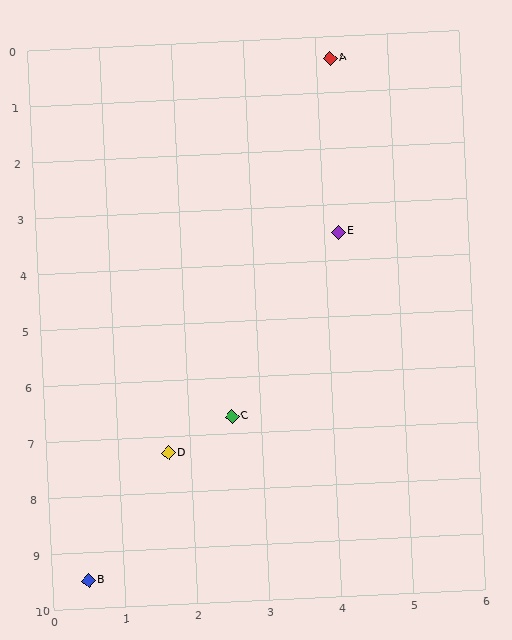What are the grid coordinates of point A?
Point A is at approximately (4.2, 0.4).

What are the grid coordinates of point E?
Point E is at approximately (4.2, 3.5).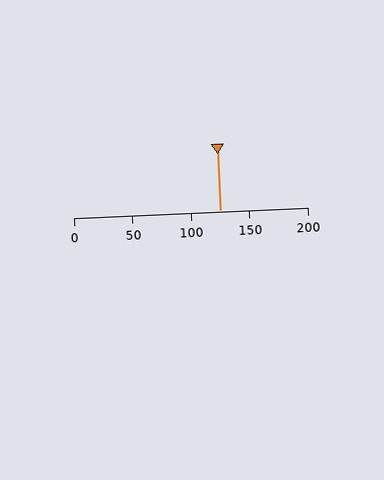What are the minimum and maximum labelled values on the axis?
The axis runs from 0 to 200.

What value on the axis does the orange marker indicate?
The marker indicates approximately 125.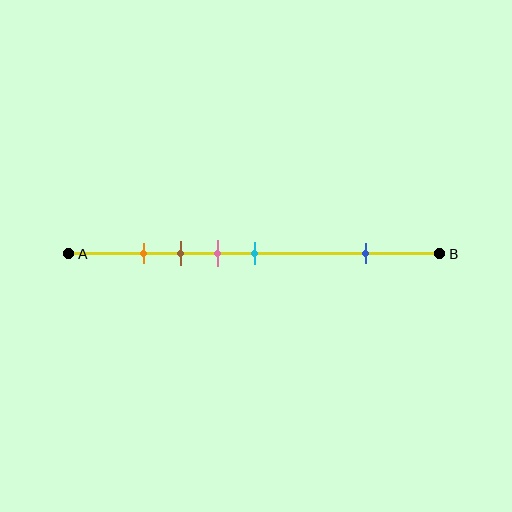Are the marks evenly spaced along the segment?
No, the marks are not evenly spaced.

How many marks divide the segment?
There are 5 marks dividing the segment.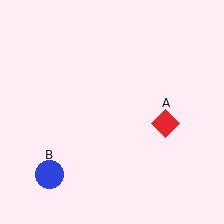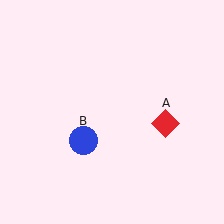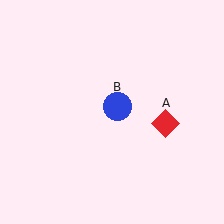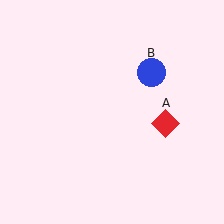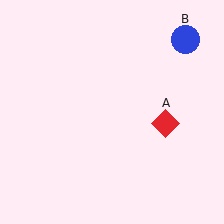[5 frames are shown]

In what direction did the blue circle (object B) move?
The blue circle (object B) moved up and to the right.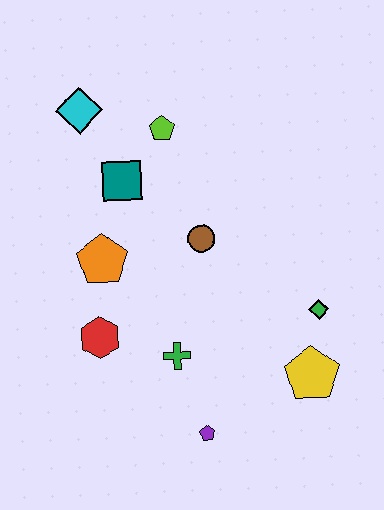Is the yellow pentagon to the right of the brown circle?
Yes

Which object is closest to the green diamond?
The yellow pentagon is closest to the green diamond.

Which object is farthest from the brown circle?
The purple pentagon is farthest from the brown circle.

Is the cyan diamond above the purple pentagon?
Yes